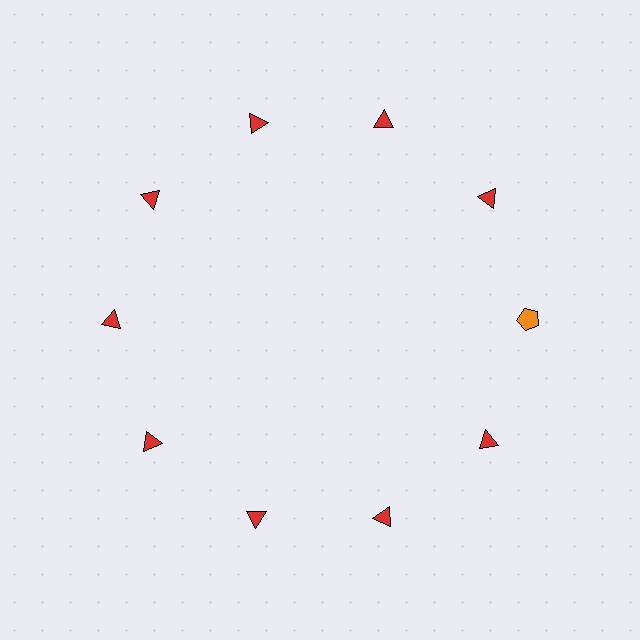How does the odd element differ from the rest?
It differs in both color (orange instead of red) and shape (pentagon instead of triangle).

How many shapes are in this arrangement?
There are 10 shapes arranged in a ring pattern.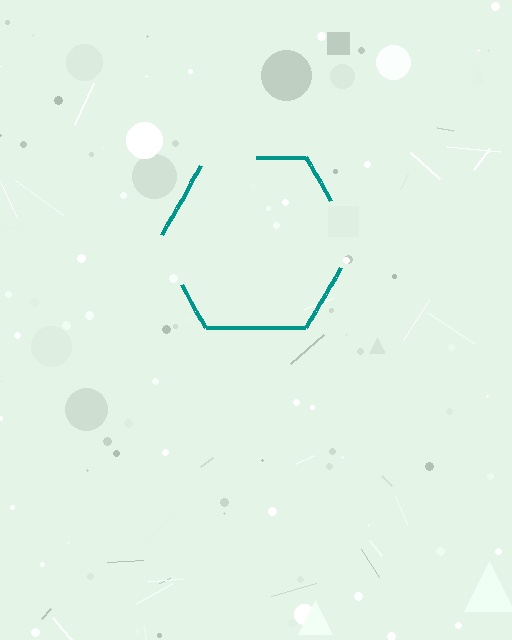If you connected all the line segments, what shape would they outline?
They would outline a hexagon.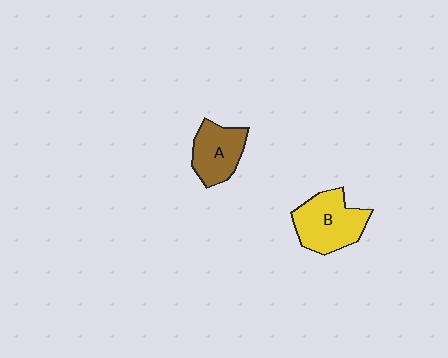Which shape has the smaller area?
Shape A (brown).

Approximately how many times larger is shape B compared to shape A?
Approximately 1.3 times.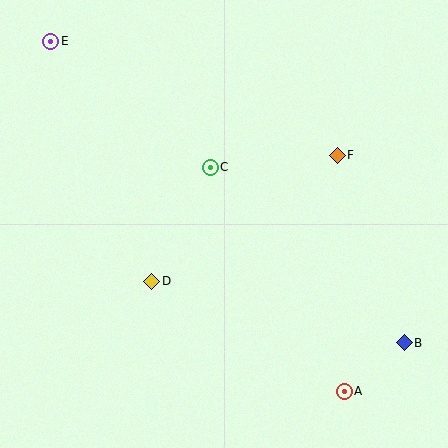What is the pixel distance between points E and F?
The distance between E and F is 308 pixels.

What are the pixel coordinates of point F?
Point F is at (337, 155).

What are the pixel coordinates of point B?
Point B is at (404, 343).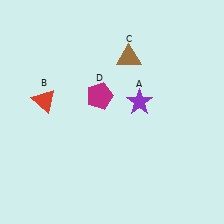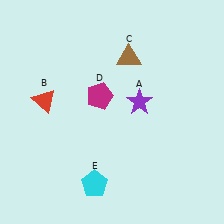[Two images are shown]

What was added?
A cyan pentagon (E) was added in Image 2.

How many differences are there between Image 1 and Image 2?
There is 1 difference between the two images.